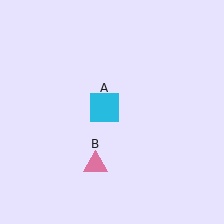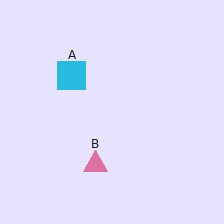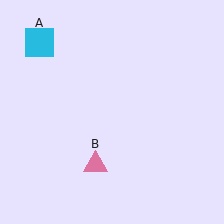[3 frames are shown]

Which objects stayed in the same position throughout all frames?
Pink triangle (object B) remained stationary.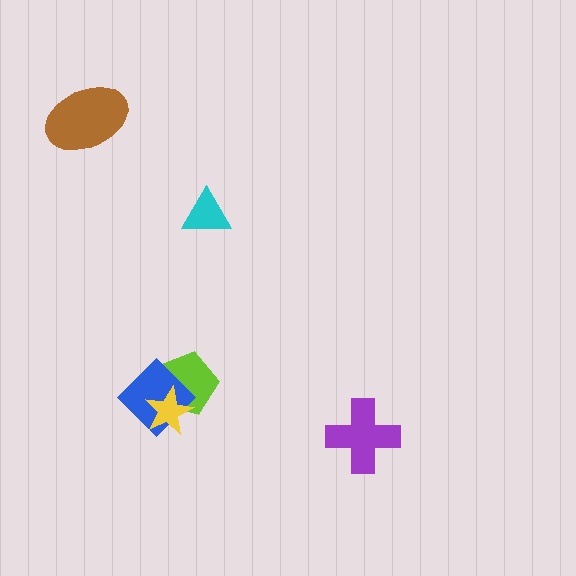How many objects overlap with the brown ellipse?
0 objects overlap with the brown ellipse.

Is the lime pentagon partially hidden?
Yes, it is partially covered by another shape.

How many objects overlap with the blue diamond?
2 objects overlap with the blue diamond.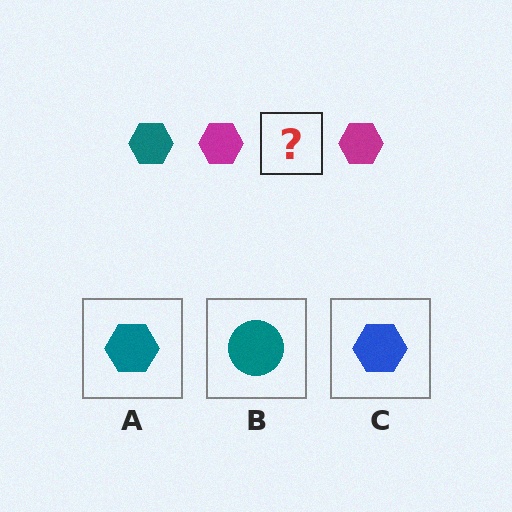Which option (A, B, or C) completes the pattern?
A.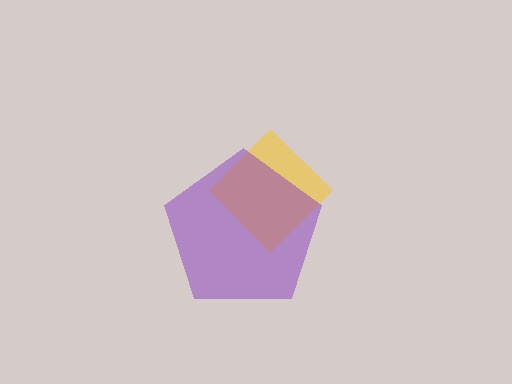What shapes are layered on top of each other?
The layered shapes are: a yellow diamond, a purple pentagon.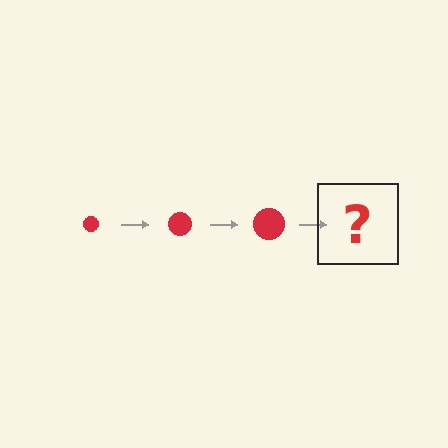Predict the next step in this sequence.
The next step is a red circle, larger than the previous one.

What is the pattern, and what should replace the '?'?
The pattern is that the circle gets progressively larger each step. The '?' should be a red circle, larger than the previous one.